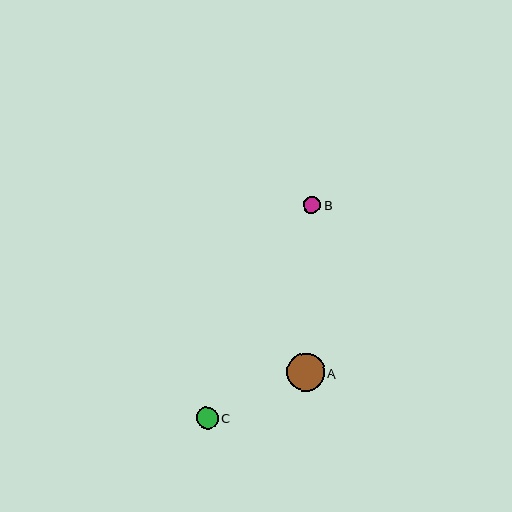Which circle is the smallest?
Circle B is the smallest with a size of approximately 17 pixels.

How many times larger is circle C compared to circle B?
Circle C is approximately 1.3 times the size of circle B.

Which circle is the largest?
Circle A is the largest with a size of approximately 38 pixels.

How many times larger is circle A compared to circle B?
Circle A is approximately 2.2 times the size of circle B.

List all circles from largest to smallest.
From largest to smallest: A, C, B.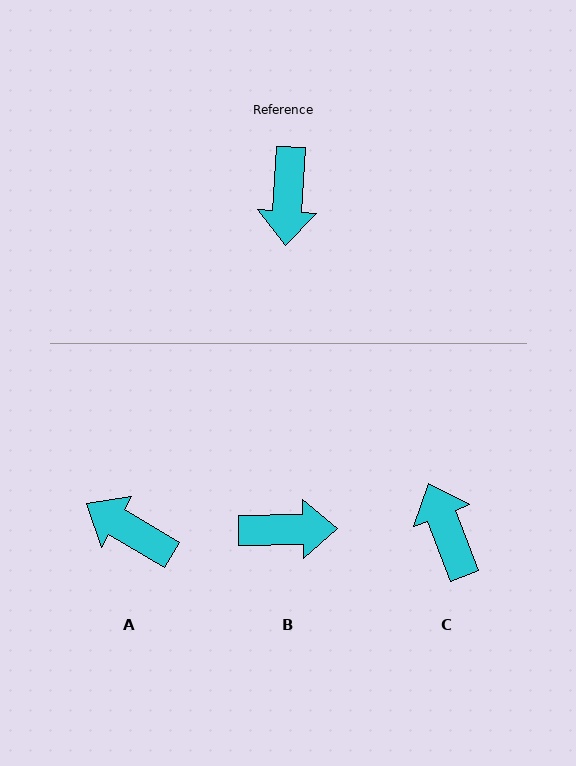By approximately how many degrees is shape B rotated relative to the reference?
Approximately 95 degrees counter-clockwise.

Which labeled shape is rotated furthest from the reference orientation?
C, about 155 degrees away.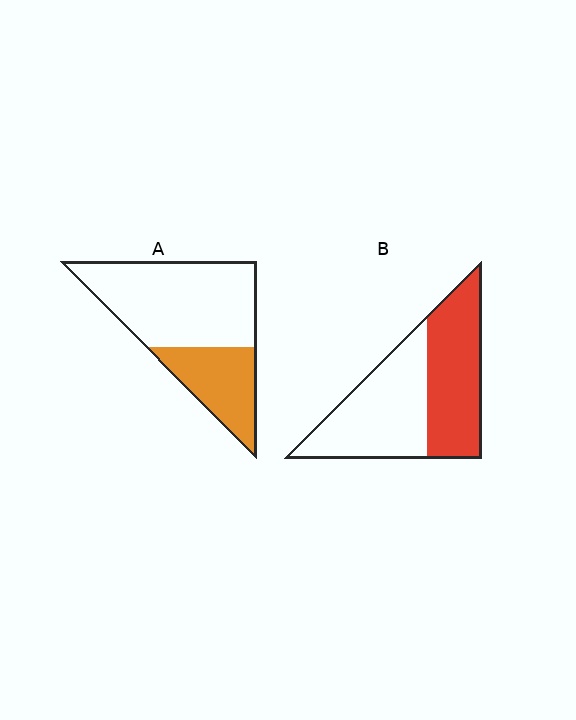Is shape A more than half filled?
No.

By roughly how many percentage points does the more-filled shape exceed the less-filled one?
By roughly 15 percentage points (B over A).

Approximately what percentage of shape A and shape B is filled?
A is approximately 30% and B is approximately 50%.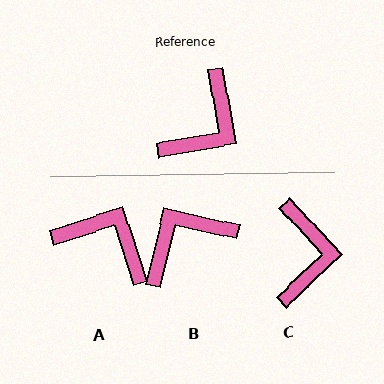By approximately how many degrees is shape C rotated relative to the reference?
Approximately 33 degrees counter-clockwise.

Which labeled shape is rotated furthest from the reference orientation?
B, about 157 degrees away.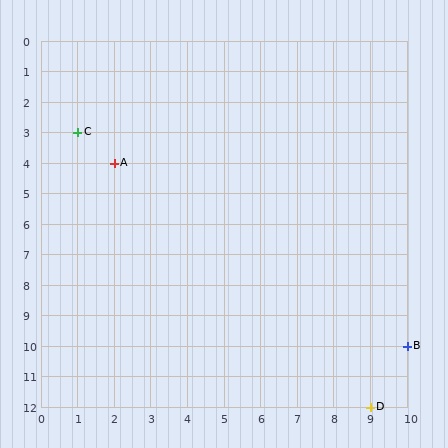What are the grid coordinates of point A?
Point A is at grid coordinates (2, 4).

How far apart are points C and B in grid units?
Points C and B are 9 columns and 7 rows apart (about 11.4 grid units diagonally).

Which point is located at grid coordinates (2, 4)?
Point A is at (2, 4).